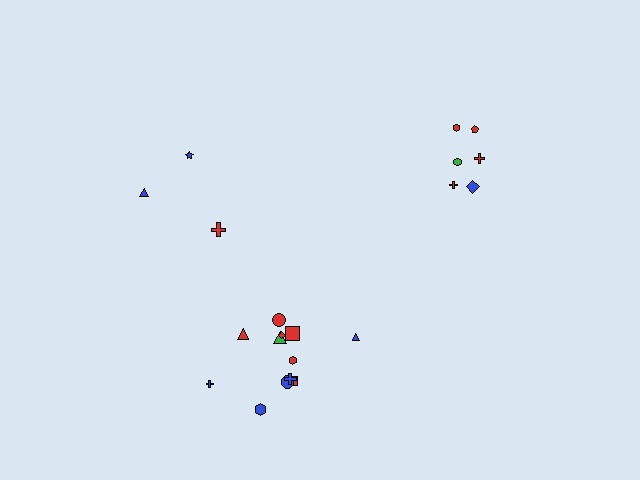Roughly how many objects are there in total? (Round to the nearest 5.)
Roughly 20 objects in total.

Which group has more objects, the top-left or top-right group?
The top-right group.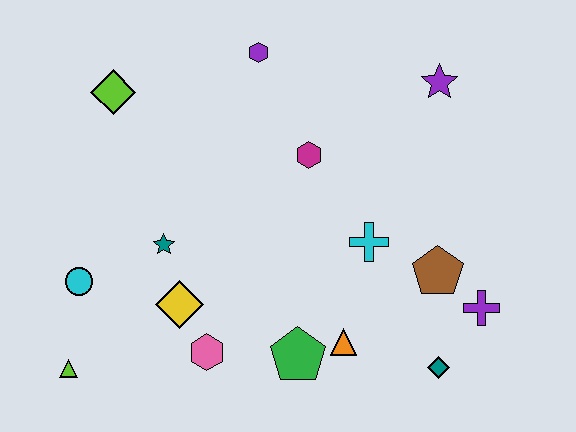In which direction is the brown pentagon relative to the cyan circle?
The brown pentagon is to the right of the cyan circle.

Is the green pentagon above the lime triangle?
Yes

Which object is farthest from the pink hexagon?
The purple star is farthest from the pink hexagon.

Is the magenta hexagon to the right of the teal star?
Yes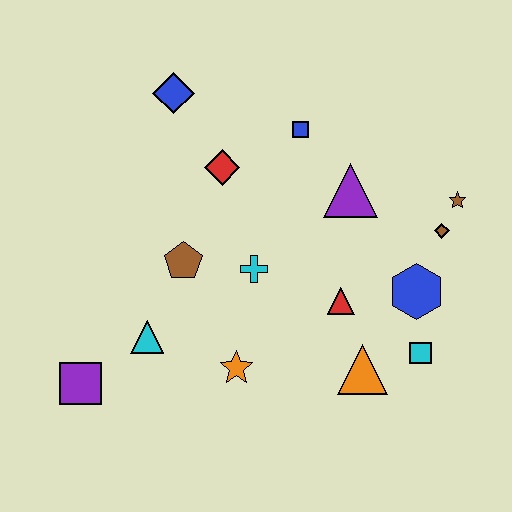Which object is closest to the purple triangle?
The blue square is closest to the purple triangle.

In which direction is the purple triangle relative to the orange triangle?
The purple triangle is above the orange triangle.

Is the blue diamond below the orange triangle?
No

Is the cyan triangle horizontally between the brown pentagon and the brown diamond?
No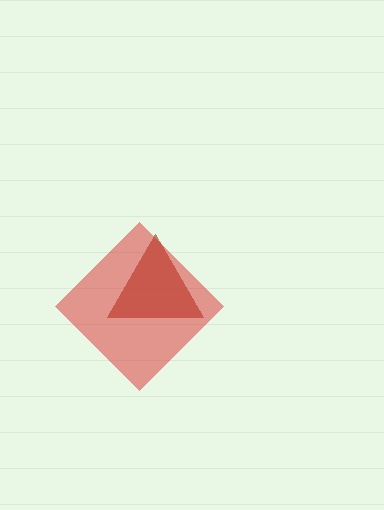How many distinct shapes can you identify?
There are 2 distinct shapes: a brown triangle, a red diamond.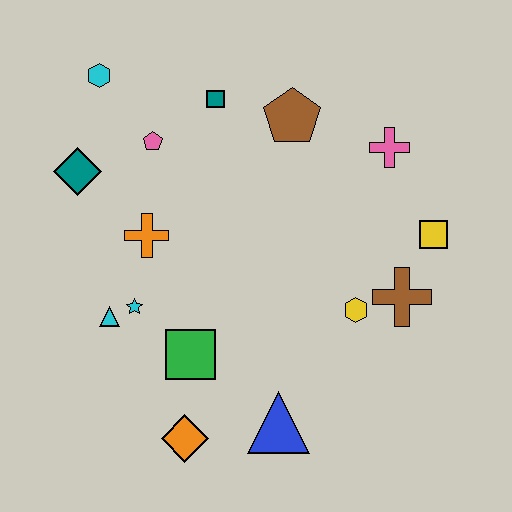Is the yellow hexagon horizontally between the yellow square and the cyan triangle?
Yes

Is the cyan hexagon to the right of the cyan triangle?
No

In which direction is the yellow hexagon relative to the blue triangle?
The yellow hexagon is above the blue triangle.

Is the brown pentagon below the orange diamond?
No